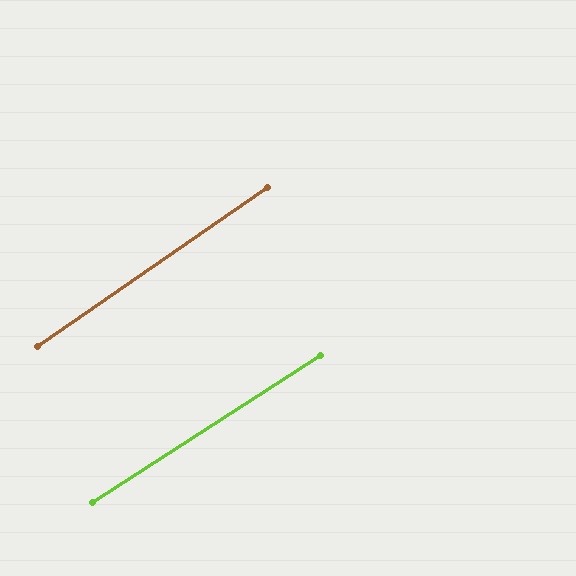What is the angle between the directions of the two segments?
Approximately 2 degrees.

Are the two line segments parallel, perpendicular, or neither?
Parallel — their directions differ by only 1.9°.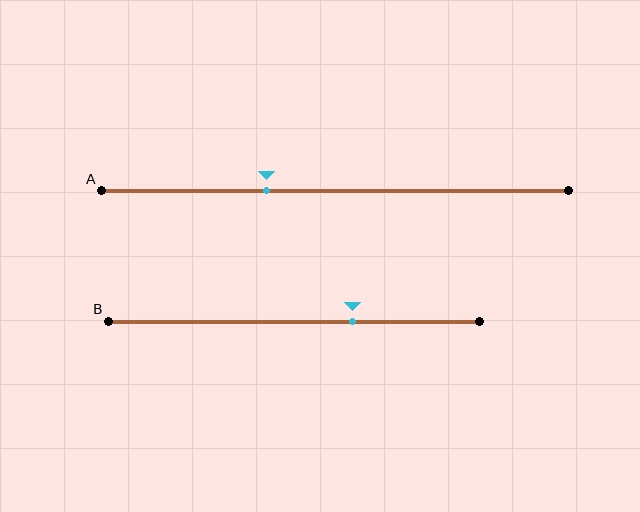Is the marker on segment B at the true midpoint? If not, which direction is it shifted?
No, the marker on segment B is shifted to the right by about 16% of the segment length.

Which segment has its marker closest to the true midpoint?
Segment A has its marker closest to the true midpoint.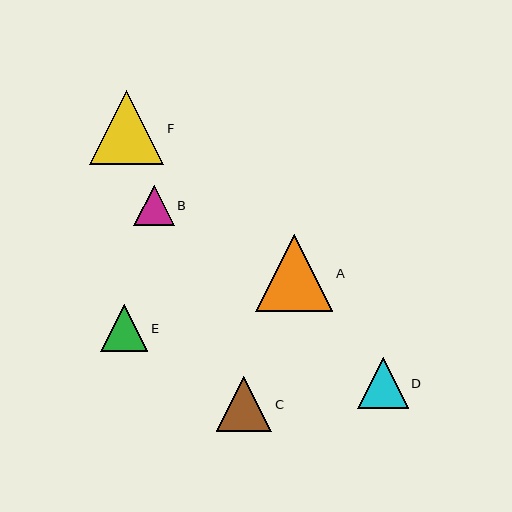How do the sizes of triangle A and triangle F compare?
Triangle A and triangle F are approximately the same size.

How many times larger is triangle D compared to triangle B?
Triangle D is approximately 1.3 times the size of triangle B.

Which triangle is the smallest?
Triangle B is the smallest with a size of approximately 40 pixels.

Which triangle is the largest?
Triangle A is the largest with a size of approximately 77 pixels.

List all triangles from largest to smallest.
From largest to smallest: A, F, C, D, E, B.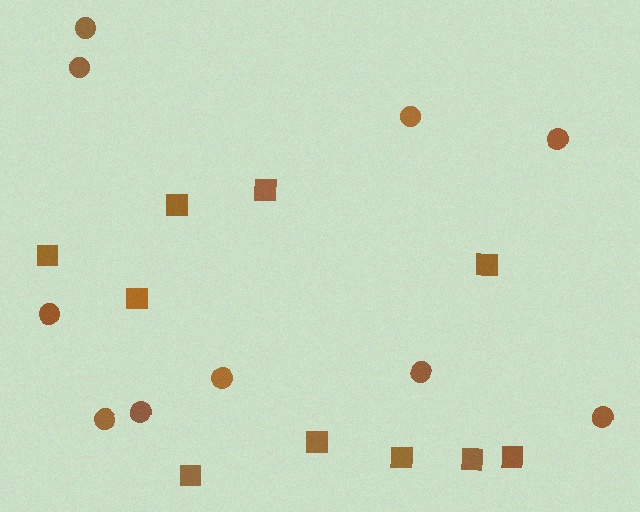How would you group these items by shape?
There are 2 groups: one group of circles (10) and one group of squares (10).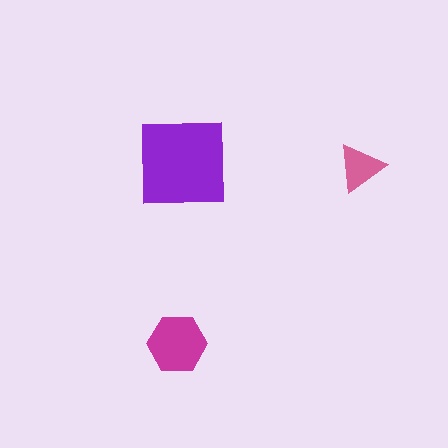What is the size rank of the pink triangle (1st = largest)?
3rd.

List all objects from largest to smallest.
The purple square, the magenta hexagon, the pink triangle.